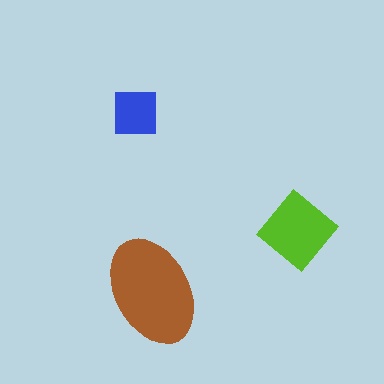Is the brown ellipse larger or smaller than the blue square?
Larger.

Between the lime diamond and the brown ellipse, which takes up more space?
The brown ellipse.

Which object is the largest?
The brown ellipse.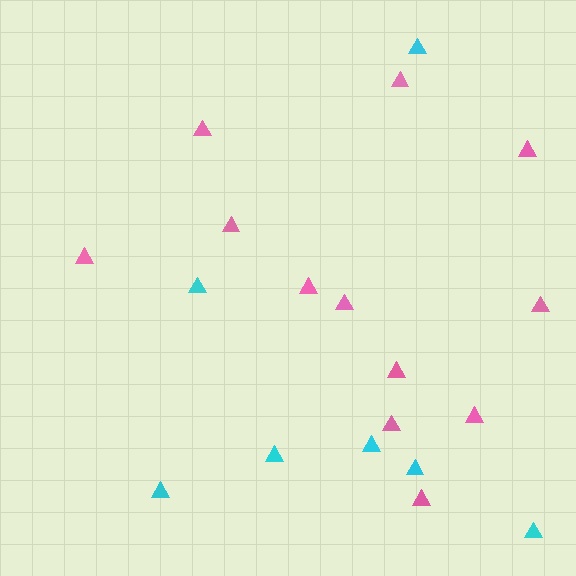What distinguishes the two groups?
There are 2 groups: one group of pink triangles (12) and one group of cyan triangles (7).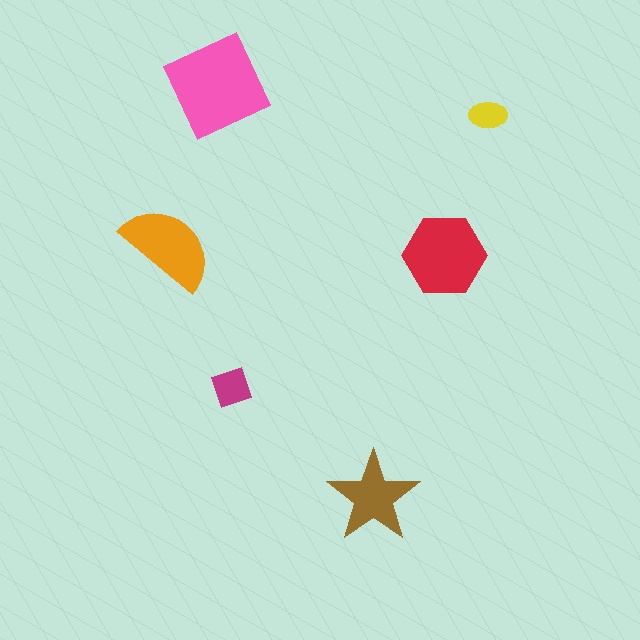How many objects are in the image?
There are 6 objects in the image.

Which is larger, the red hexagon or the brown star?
The red hexagon.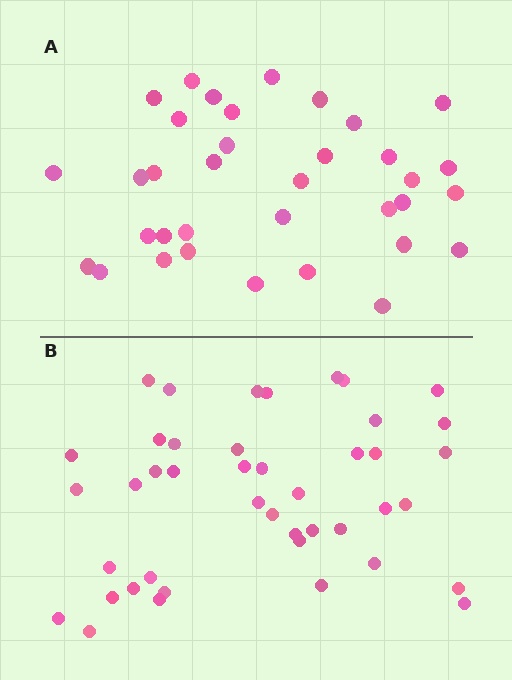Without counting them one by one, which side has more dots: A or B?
Region B (the bottom region) has more dots.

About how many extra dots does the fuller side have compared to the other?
Region B has roughly 8 or so more dots than region A.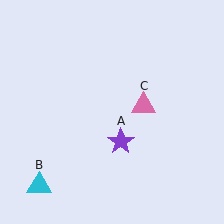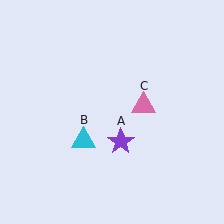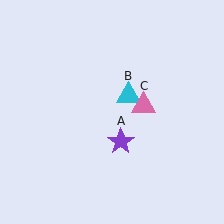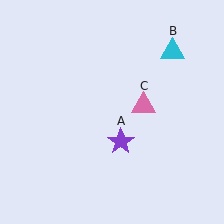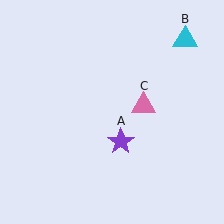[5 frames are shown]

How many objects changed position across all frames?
1 object changed position: cyan triangle (object B).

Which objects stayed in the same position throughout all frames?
Purple star (object A) and pink triangle (object C) remained stationary.